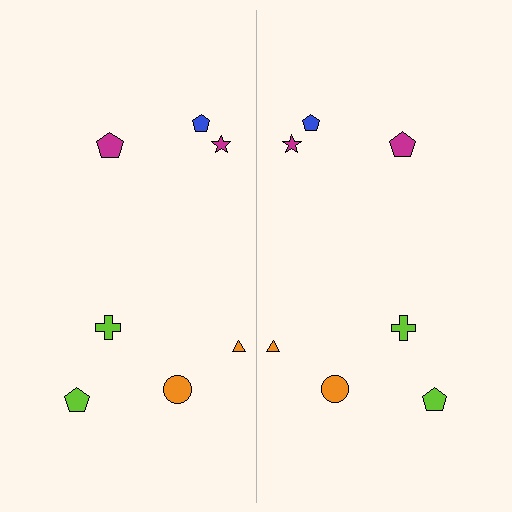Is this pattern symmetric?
Yes, this pattern has bilateral (reflection) symmetry.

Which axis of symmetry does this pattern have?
The pattern has a vertical axis of symmetry running through the center of the image.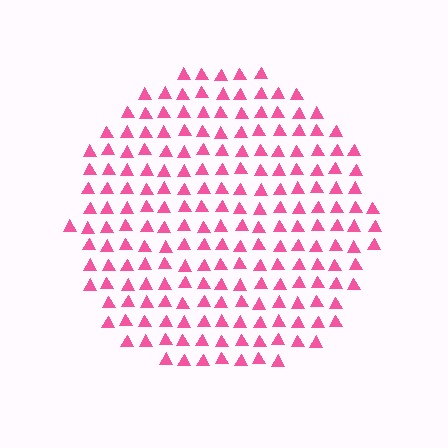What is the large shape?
The large shape is a circle.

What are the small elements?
The small elements are triangles.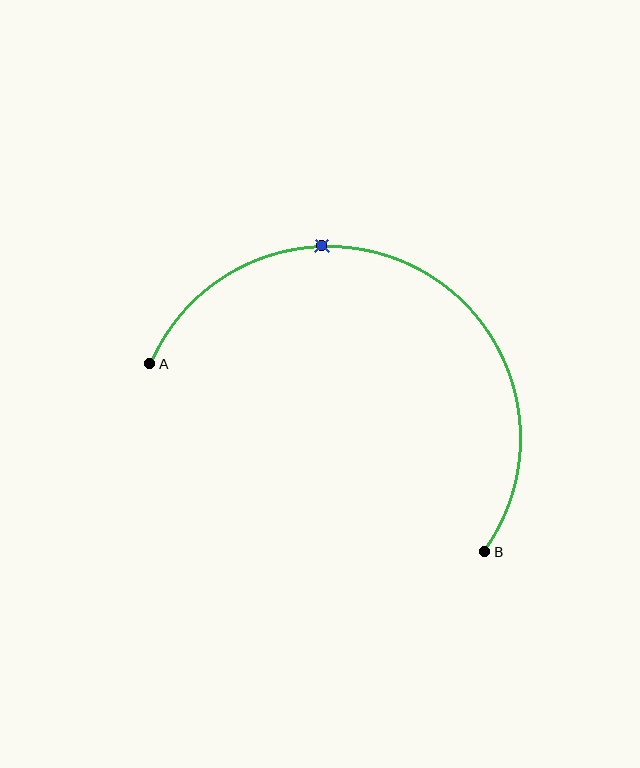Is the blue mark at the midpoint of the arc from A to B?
No. The blue mark lies on the arc but is closer to endpoint A. The arc midpoint would be at the point on the curve equidistant along the arc from both A and B.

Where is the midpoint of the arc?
The arc midpoint is the point on the curve farthest from the straight line joining A and B. It sits above that line.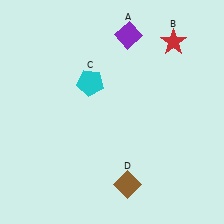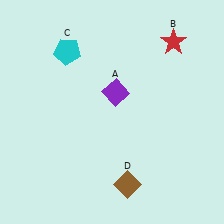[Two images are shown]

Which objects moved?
The objects that moved are: the purple diamond (A), the cyan pentagon (C).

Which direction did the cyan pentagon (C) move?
The cyan pentagon (C) moved up.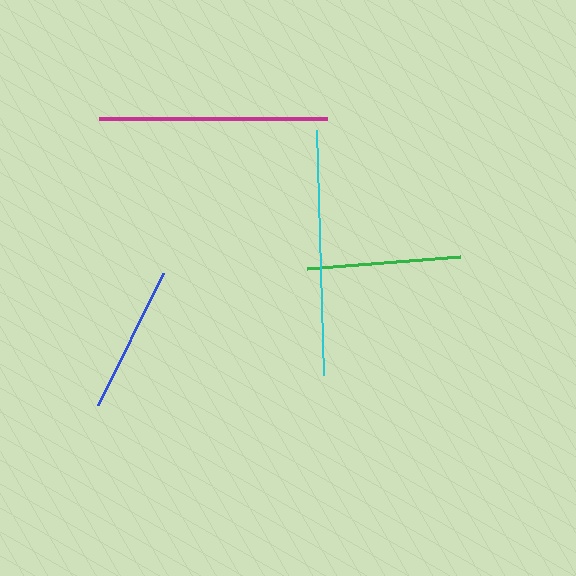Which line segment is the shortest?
The blue line is the shortest at approximately 147 pixels.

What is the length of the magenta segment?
The magenta segment is approximately 229 pixels long.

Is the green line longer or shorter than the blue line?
The green line is longer than the blue line.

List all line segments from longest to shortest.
From longest to shortest: cyan, magenta, green, blue.